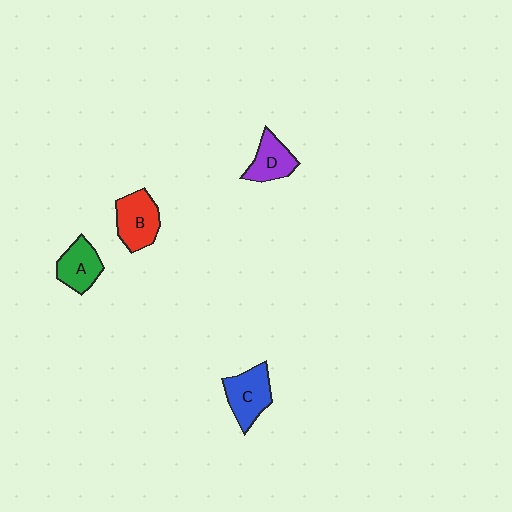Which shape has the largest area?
Shape B (red).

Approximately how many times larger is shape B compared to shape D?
Approximately 1.3 times.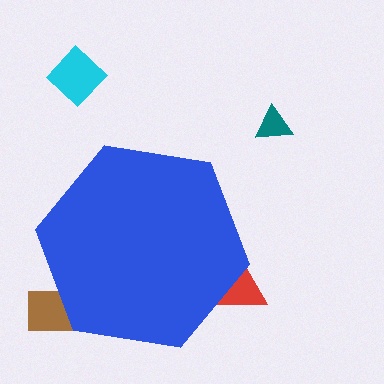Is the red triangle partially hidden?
Yes, the red triangle is partially hidden behind the blue hexagon.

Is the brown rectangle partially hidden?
Yes, the brown rectangle is partially hidden behind the blue hexagon.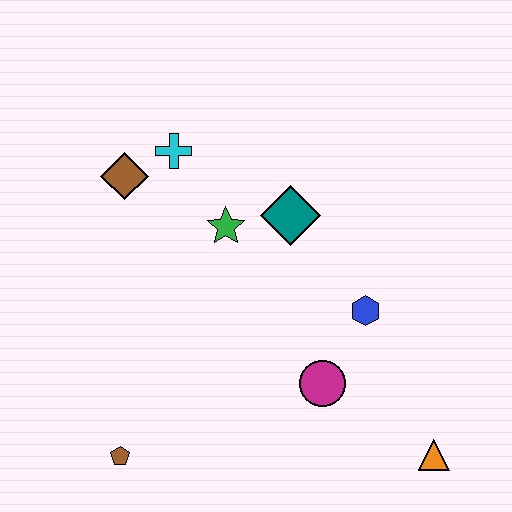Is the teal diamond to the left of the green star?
No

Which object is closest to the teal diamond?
The green star is closest to the teal diamond.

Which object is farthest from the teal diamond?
The brown pentagon is farthest from the teal diamond.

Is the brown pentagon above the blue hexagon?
No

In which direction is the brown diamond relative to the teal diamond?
The brown diamond is to the left of the teal diamond.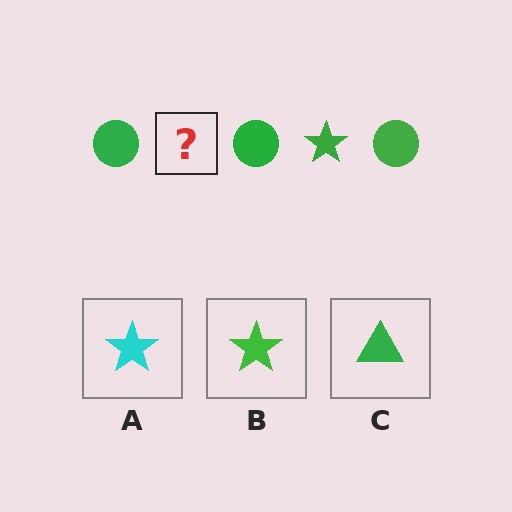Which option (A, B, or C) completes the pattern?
B.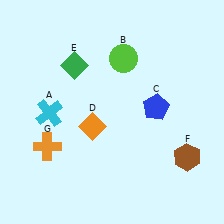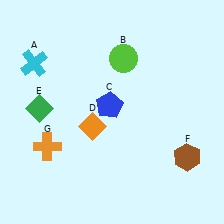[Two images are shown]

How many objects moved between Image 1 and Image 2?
3 objects moved between the two images.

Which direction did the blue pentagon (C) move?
The blue pentagon (C) moved left.